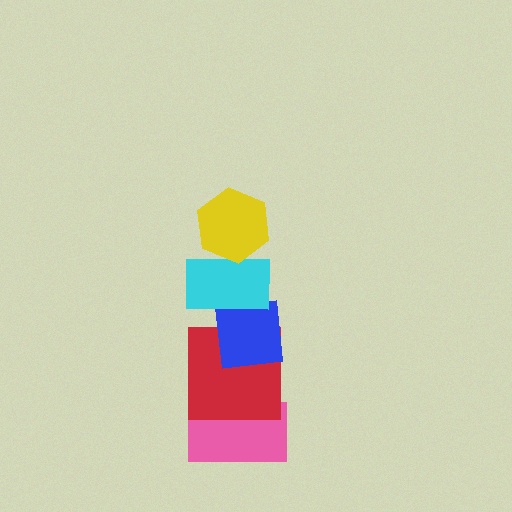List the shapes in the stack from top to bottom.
From top to bottom: the yellow hexagon, the cyan rectangle, the blue square, the red square, the pink rectangle.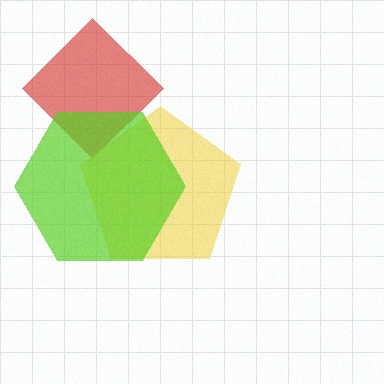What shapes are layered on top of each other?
The layered shapes are: a red diamond, a yellow pentagon, a lime hexagon.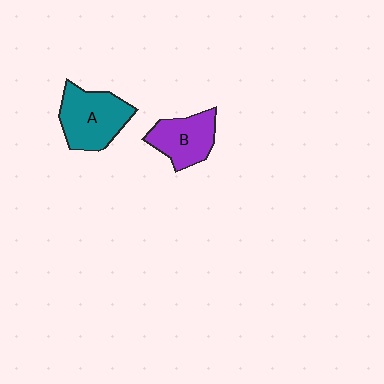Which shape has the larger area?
Shape A (teal).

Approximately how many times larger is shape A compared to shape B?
Approximately 1.3 times.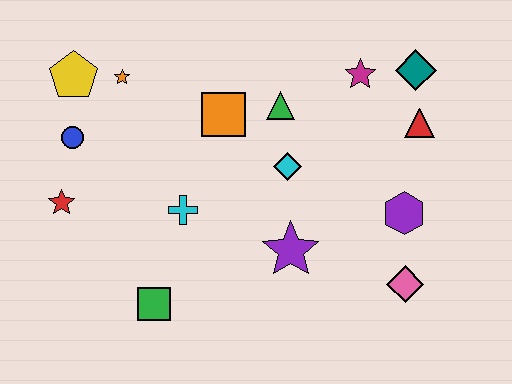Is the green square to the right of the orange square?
No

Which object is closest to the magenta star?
The teal diamond is closest to the magenta star.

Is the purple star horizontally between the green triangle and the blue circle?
No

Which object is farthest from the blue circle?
The pink diamond is farthest from the blue circle.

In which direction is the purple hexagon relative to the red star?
The purple hexagon is to the right of the red star.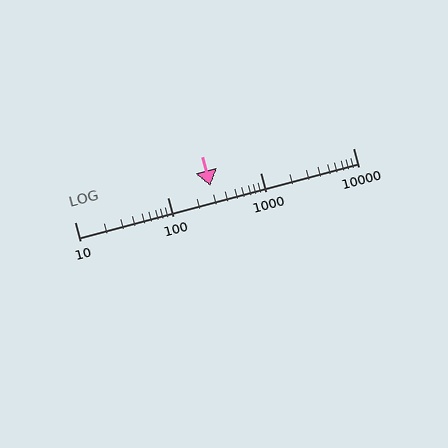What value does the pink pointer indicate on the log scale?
The pointer indicates approximately 290.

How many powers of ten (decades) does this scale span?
The scale spans 3 decades, from 10 to 10000.